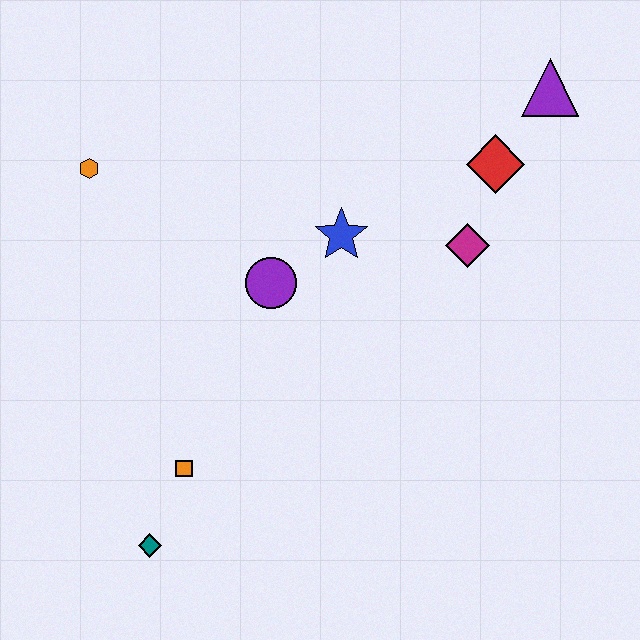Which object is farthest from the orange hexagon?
The purple triangle is farthest from the orange hexagon.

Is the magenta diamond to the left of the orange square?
No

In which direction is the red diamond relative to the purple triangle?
The red diamond is below the purple triangle.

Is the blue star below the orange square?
No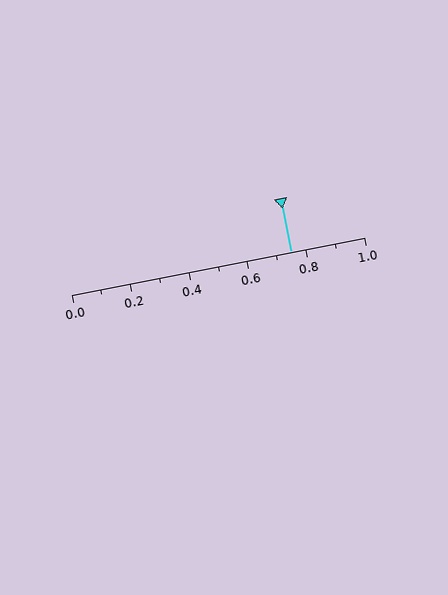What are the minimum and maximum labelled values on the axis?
The axis runs from 0.0 to 1.0.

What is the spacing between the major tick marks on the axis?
The major ticks are spaced 0.2 apart.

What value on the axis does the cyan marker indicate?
The marker indicates approximately 0.75.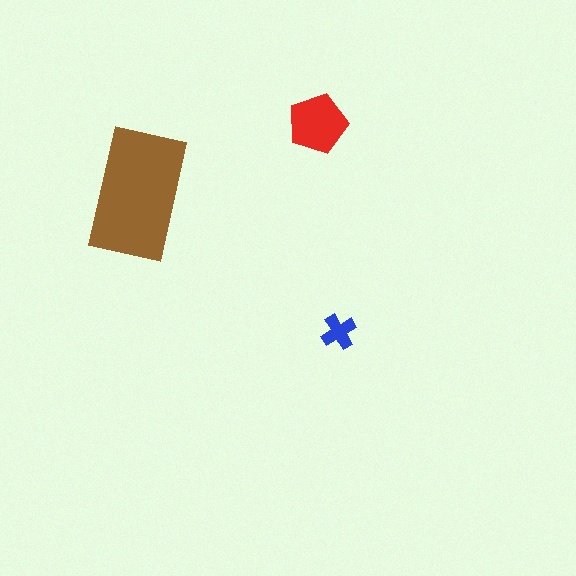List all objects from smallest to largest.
The blue cross, the red pentagon, the brown rectangle.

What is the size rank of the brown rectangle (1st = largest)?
1st.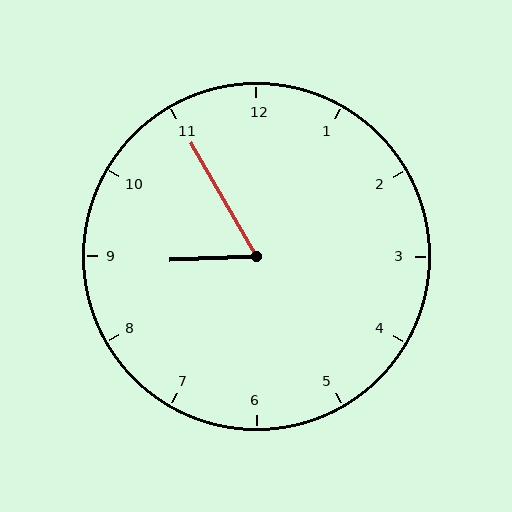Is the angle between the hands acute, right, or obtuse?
It is acute.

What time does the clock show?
8:55.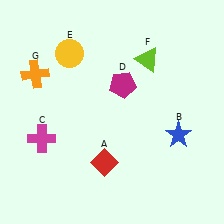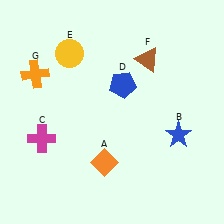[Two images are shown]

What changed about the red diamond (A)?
In Image 1, A is red. In Image 2, it changed to orange.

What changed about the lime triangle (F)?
In Image 1, F is lime. In Image 2, it changed to brown.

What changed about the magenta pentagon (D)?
In Image 1, D is magenta. In Image 2, it changed to blue.